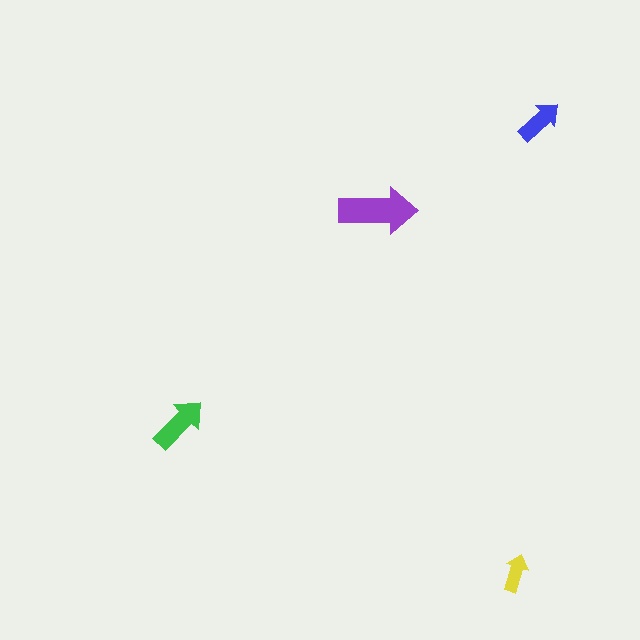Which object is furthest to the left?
The green arrow is leftmost.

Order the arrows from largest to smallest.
the purple one, the green one, the blue one, the yellow one.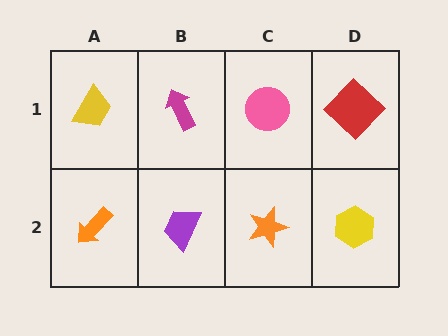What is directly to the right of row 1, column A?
A magenta arrow.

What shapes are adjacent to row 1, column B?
A purple trapezoid (row 2, column B), a yellow trapezoid (row 1, column A), a pink circle (row 1, column C).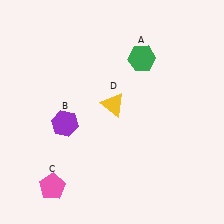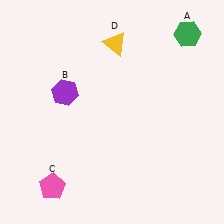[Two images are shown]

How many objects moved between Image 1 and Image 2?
3 objects moved between the two images.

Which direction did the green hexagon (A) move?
The green hexagon (A) moved right.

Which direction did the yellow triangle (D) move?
The yellow triangle (D) moved up.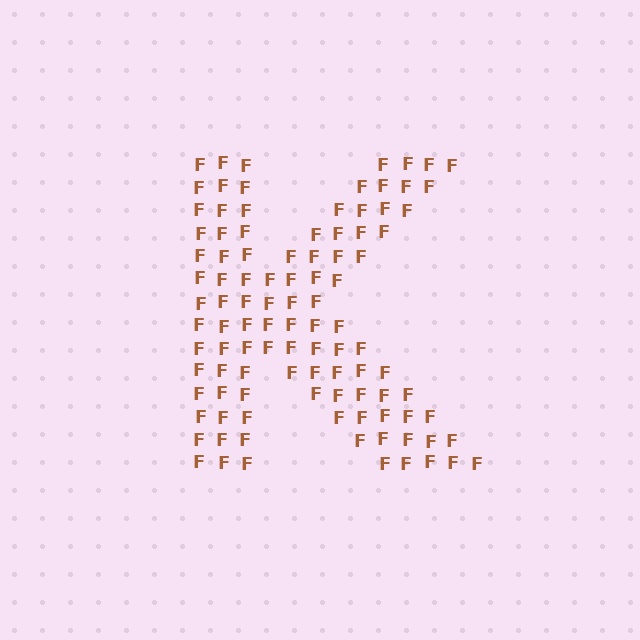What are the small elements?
The small elements are letter F's.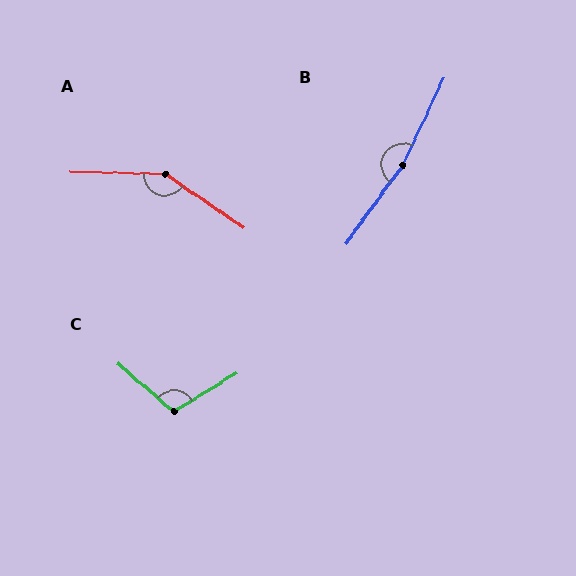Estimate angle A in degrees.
Approximately 147 degrees.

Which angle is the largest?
B, at approximately 169 degrees.